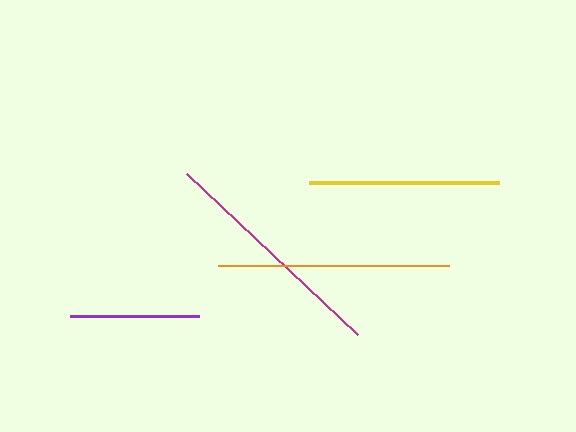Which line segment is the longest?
The magenta line is the longest at approximately 235 pixels.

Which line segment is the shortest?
The purple line is the shortest at approximately 130 pixels.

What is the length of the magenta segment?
The magenta segment is approximately 235 pixels long.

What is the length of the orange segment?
The orange segment is approximately 231 pixels long.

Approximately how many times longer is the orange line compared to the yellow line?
The orange line is approximately 1.2 times the length of the yellow line.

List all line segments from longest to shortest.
From longest to shortest: magenta, orange, yellow, purple.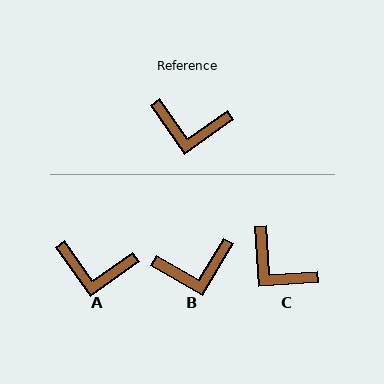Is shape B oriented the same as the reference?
No, it is off by about 24 degrees.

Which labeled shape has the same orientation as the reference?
A.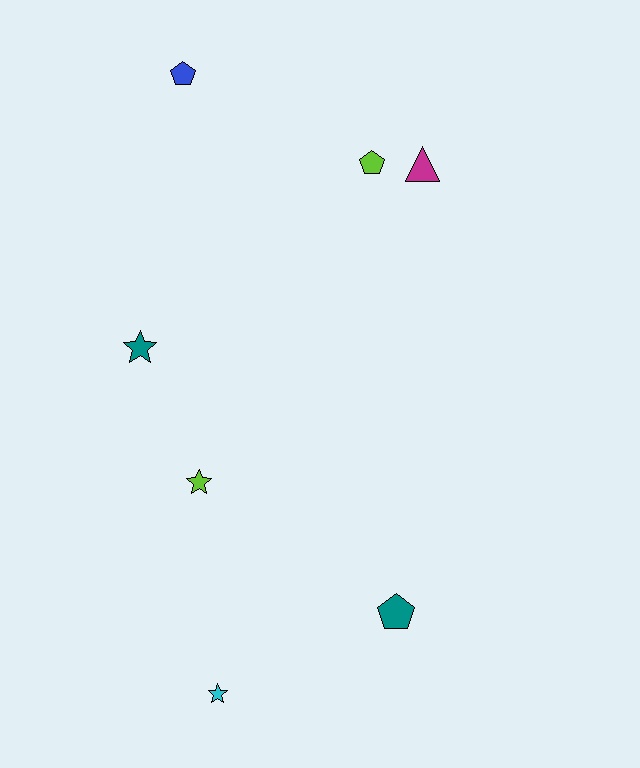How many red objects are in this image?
There are no red objects.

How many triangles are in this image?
There is 1 triangle.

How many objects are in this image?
There are 7 objects.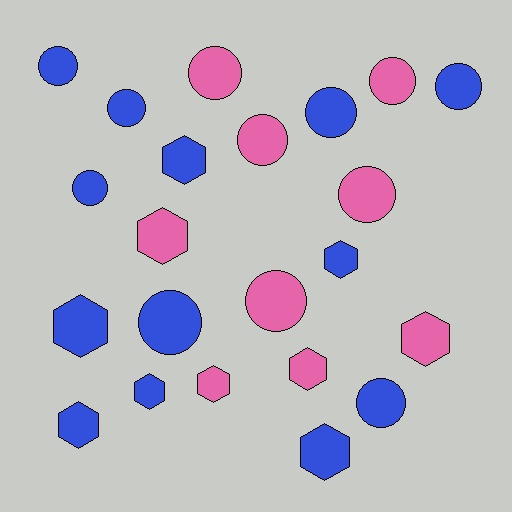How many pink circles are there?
There are 5 pink circles.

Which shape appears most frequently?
Circle, with 12 objects.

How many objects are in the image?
There are 22 objects.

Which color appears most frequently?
Blue, with 13 objects.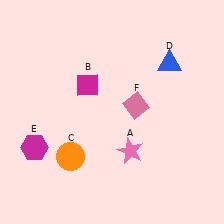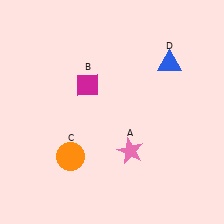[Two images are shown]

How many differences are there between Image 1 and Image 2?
There are 2 differences between the two images.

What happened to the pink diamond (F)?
The pink diamond (F) was removed in Image 2. It was in the top-right area of Image 1.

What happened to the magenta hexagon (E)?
The magenta hexagon (E) was removed in Image 2. It was in the bottom-left area of Image 1.